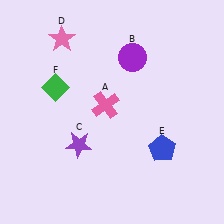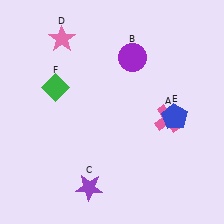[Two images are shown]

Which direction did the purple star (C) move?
The purple star (C) moved down.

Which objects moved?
The objects that moved are: the pink cross (A), the purple star (C), the blue pentagon (E).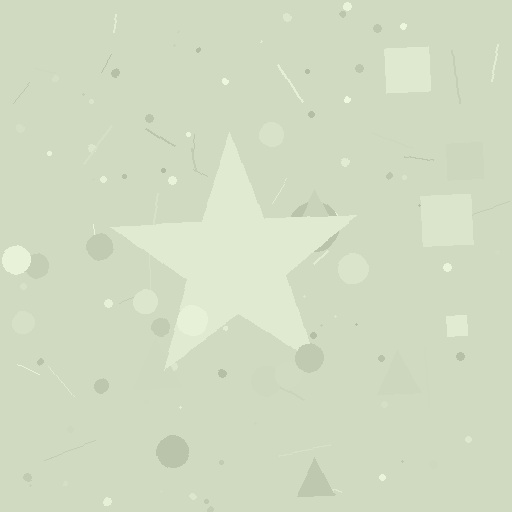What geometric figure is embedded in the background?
A star is embedded in the background.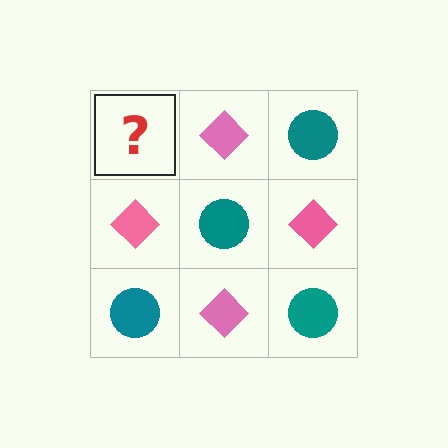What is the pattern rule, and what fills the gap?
The rule is that it alternates teal circle and pink diamond in a checkerboard pattern. The gap should be filled with a teal circle.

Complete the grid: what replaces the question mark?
The question mark should be replaced with a teal circle.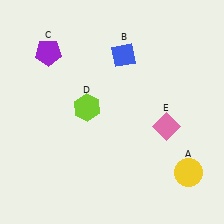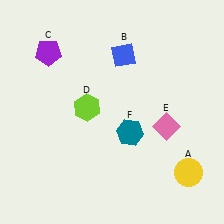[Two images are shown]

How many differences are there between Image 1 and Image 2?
There is 1 difference between the two images.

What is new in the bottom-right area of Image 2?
A teal hexagon (F) was added in the bottom-right area of Image 2.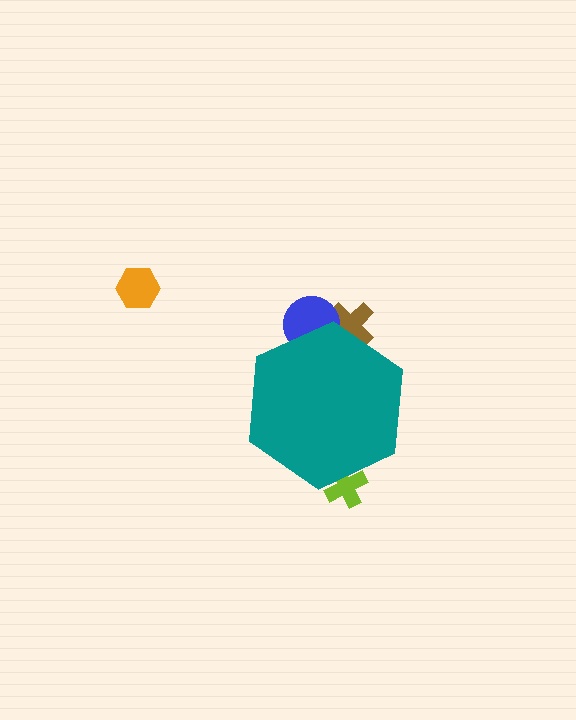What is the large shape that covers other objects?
A teal hexagon.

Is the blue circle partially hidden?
Yes, the blue circle is partially hidden behind the teal hexagon.